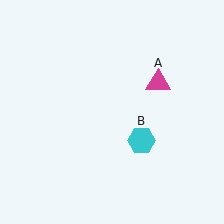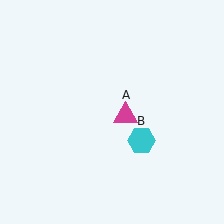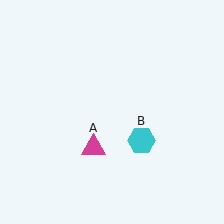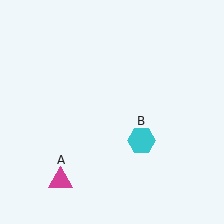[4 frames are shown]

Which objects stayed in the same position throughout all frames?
Cyan hexagon (object B) remained stationary.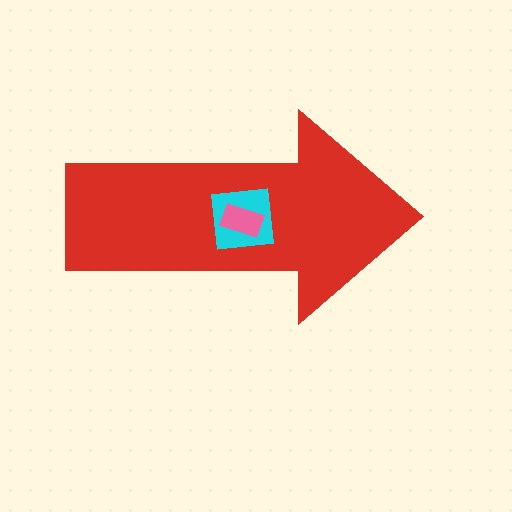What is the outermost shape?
The red arrow.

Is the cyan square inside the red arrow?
Yes.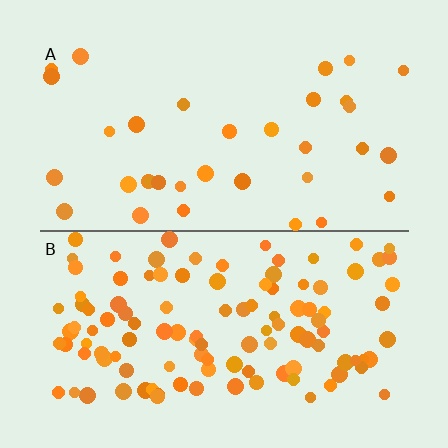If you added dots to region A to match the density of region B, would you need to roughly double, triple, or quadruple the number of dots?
Approximately triple.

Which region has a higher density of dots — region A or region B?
B (the bottom).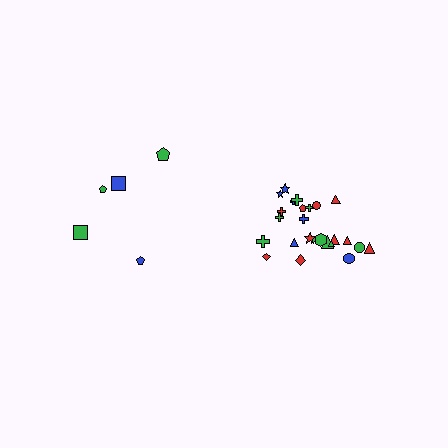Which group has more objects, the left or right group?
The right group.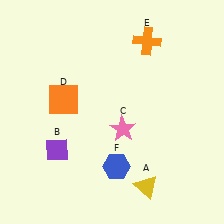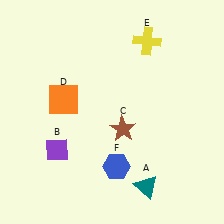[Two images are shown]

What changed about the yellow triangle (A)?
In Image 1, A is yellow. In Image 2, it changed to teal.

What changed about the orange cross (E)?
In Image 1, E is orange. In Image 2, it changed to yellow.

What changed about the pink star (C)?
In Image 1, C is pink. In Image 2, it changed to brown.